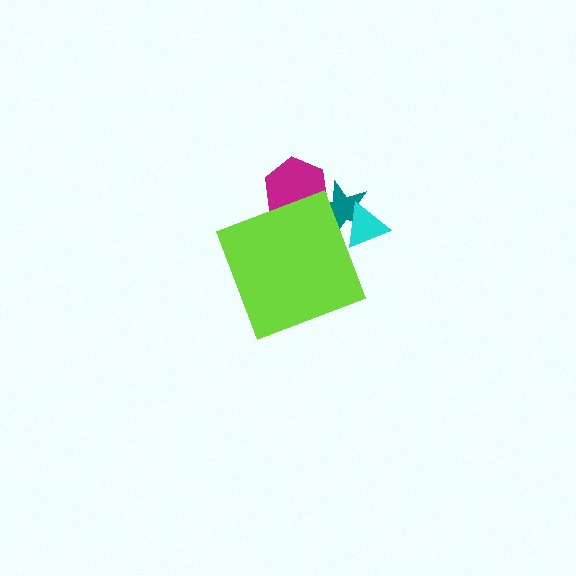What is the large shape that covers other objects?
A lime diamond.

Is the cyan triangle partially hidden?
Yes, the cyan triangle is partially hidden behind the lime diamond.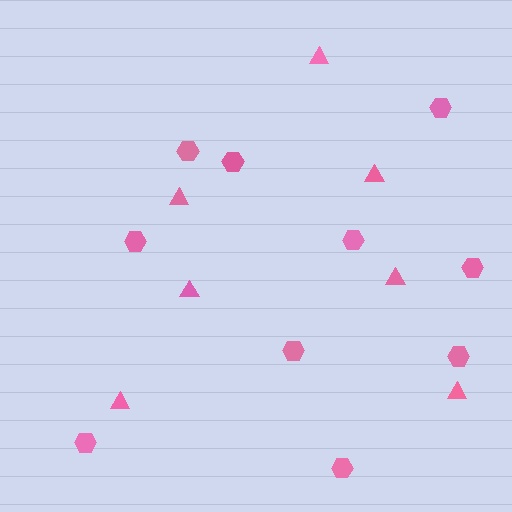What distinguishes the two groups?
There are 2 groups: one group of hexagons (10) and one group of triangles (7).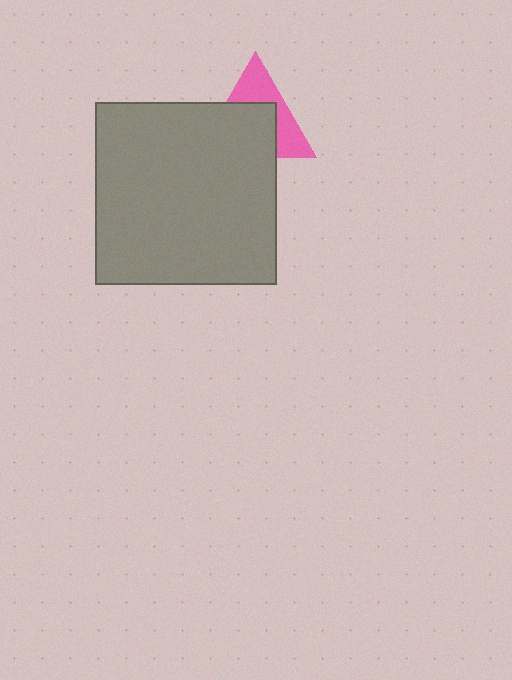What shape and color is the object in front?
The object in front is a gray square.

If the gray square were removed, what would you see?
You would see the complete pink triangle.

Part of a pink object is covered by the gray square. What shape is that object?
It is a triangle.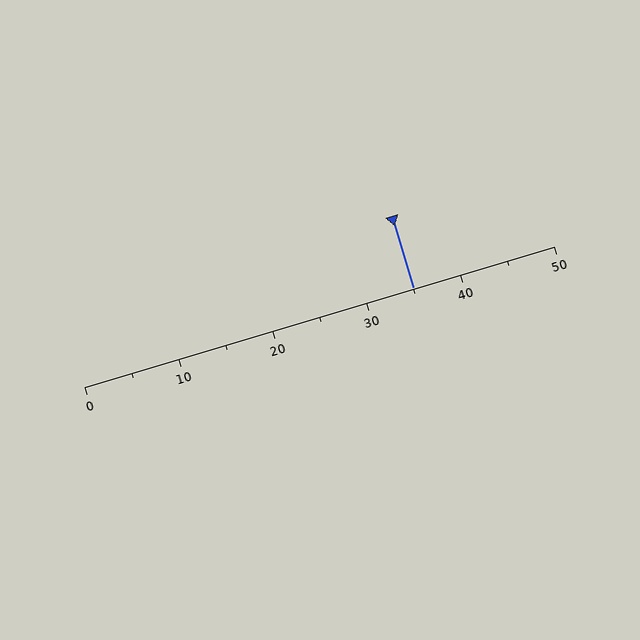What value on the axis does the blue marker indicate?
The marker indicates approximately 35.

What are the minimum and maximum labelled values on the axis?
The axis runs from 0 to 50.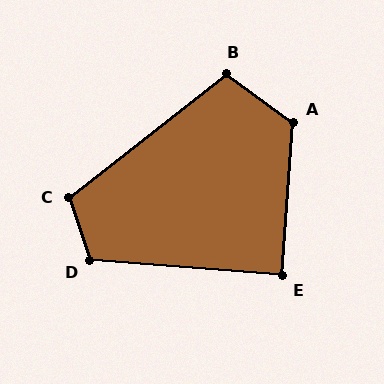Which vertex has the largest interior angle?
A, at approximately 122 degrees.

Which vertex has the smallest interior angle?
E, at approximately 90 degrees.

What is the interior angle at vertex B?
Approximately 106 degrees (obtuse).